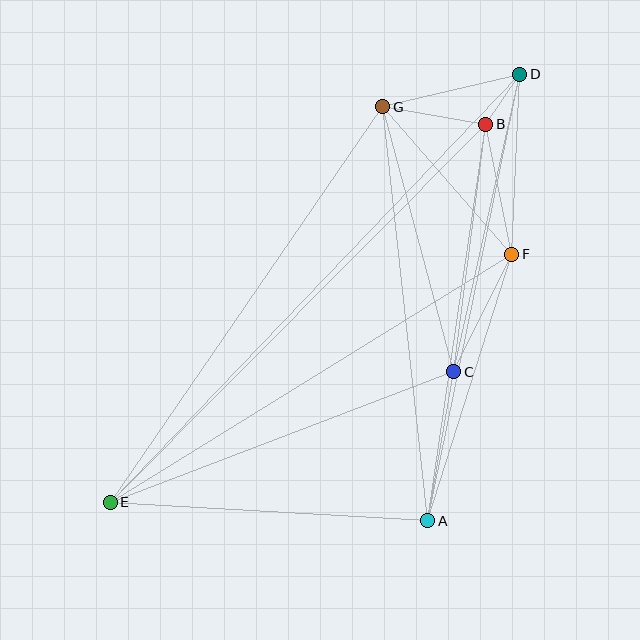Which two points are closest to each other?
Points B and D are closest to each other.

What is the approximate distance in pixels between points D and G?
The distance between D and G is approximately 141 pixels.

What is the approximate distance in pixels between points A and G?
The distance between A and G is approximately 417 pixels.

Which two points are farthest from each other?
Points D and E are farthest from each other.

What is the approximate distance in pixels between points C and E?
The distance between C and E is approximately 367 pixels.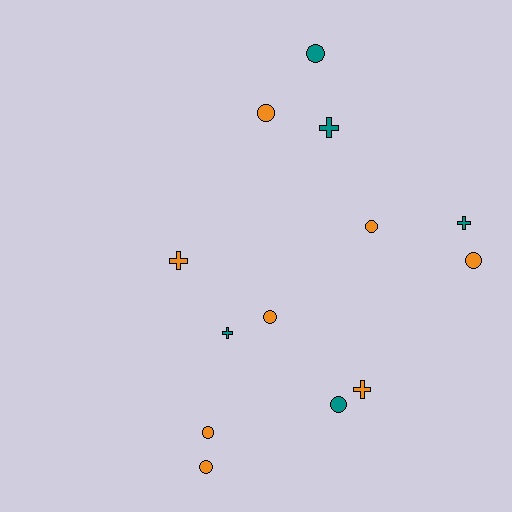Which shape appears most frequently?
Circle, with 8 objects.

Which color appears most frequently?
Orange, with 8 objects.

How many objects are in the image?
There are 13 objects.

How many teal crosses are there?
There are 3 teal crosses.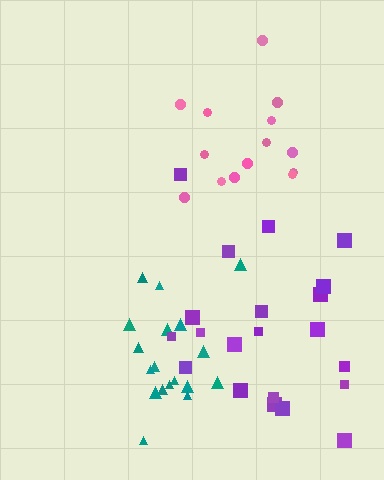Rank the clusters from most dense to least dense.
teal, pink, purple.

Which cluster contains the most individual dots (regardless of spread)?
Purple (21).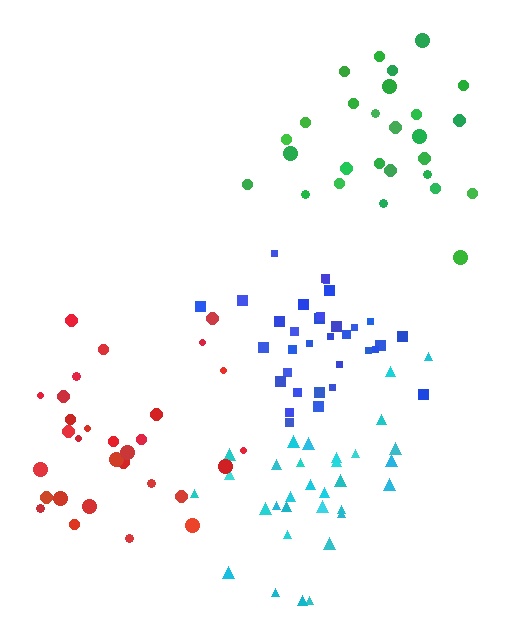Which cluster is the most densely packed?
Blue.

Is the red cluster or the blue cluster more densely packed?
Blue.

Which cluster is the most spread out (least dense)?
Red.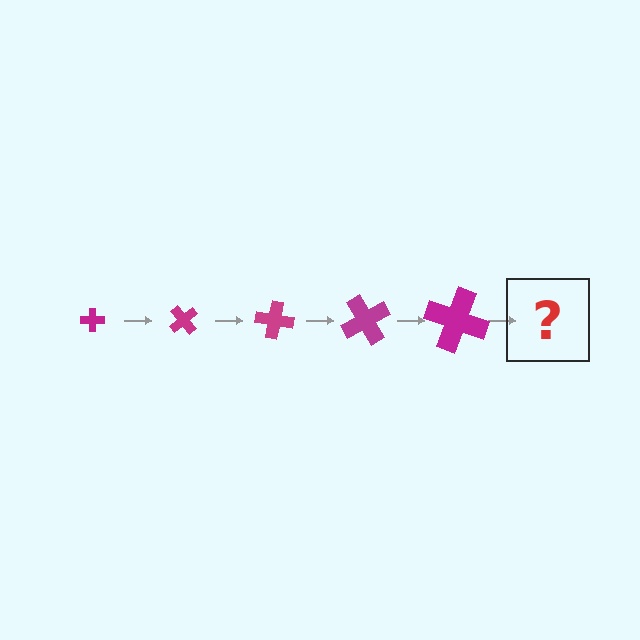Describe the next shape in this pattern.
It should be a cross, larger than the previous one and rotated 250 degrees from the start.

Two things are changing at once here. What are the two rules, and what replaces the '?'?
The two rules are that the cross grows larger each step and it rotates 50 degrees each step. The '?' should be a cross, larger than the previous one and rotated 250 degrees from the start.